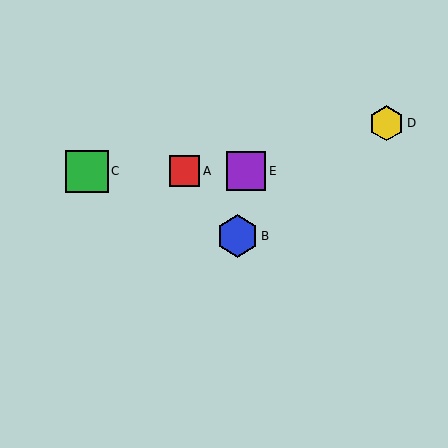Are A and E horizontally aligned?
Yes, both are at y≈171.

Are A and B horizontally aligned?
No, A is at y≈171 and B is at y≈236.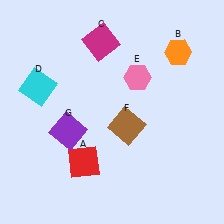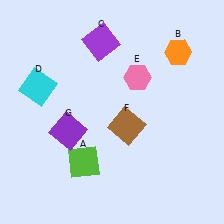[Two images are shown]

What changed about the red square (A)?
In Image 1, A is red. In Image 2, it changed to lime.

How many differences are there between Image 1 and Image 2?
There are 2 differences between the two images.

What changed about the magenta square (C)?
In Image 1, C is magenta. In Image 2, it changed to purple.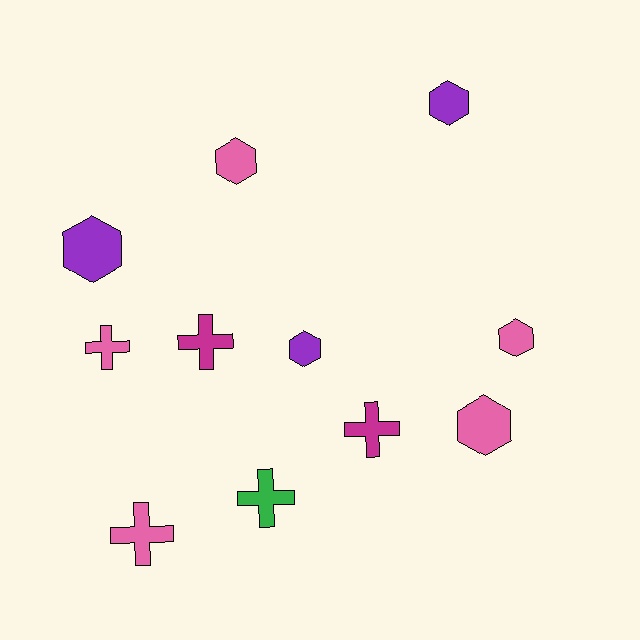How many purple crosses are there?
There are no purple crosses.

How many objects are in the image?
There are 11 objects.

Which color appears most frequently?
Pink, with 5 objects.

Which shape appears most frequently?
Hexagon, with 6 objects.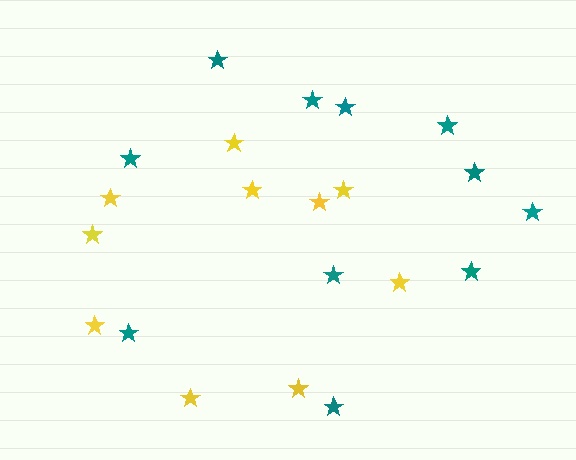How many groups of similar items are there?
There are 2 groups: one group of yellow stars (10) and one group of teal stars (11).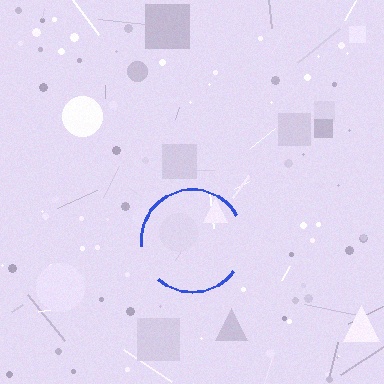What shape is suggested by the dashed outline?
The dashed outline suggests a circle.